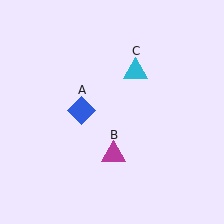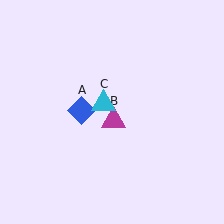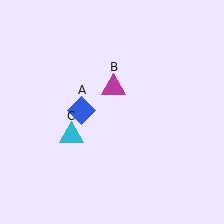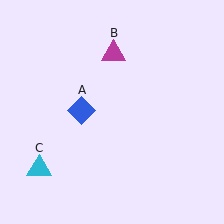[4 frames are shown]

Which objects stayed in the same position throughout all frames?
Blue diamond (object A) remained stationary.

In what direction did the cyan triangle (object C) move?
The cyan triangle (object C) moved down and to the left.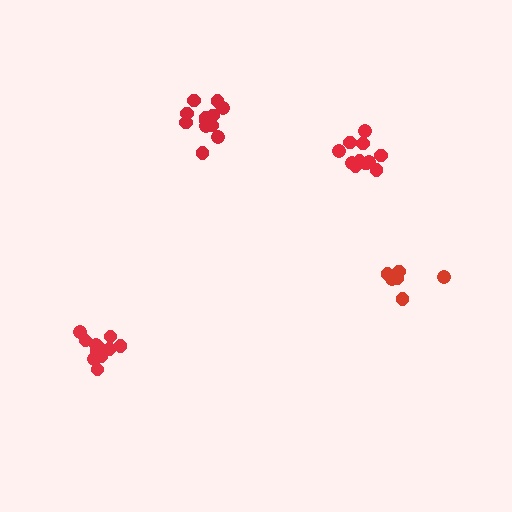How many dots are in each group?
Group 1: 12 dots, Group 2: 11 dots, Group 3: 6 dots, Group 4: 11 dots (40 total).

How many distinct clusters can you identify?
There are 4 distinct clusters.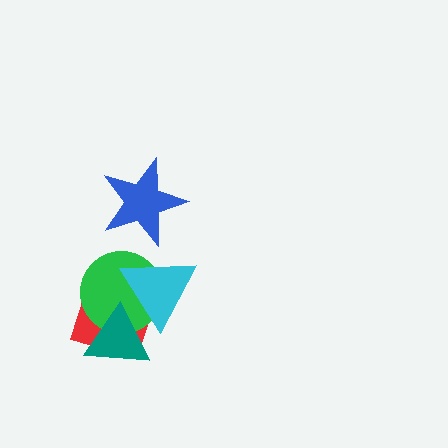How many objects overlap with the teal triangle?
3 objects overlap with the teal triangle.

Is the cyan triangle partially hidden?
Yes, it is partially covered by another shape.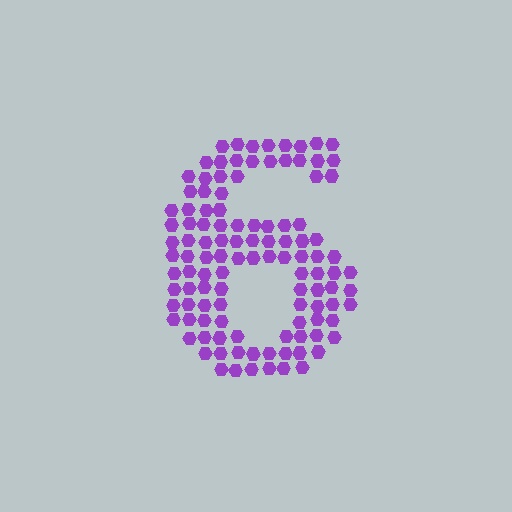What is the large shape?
The large shape is the digit 6.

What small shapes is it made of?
It is made of small hexagons.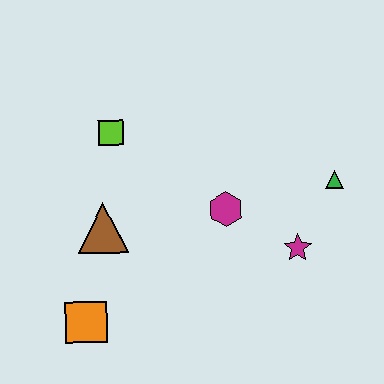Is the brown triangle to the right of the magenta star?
No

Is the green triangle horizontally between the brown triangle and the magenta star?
No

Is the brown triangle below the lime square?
Yes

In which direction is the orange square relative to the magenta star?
The orange square is to the left of the magenta star.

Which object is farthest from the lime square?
The green triangle is farthest from the lime square.